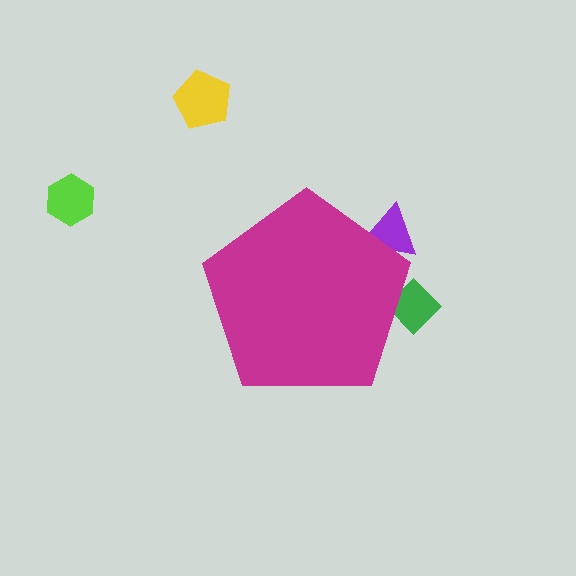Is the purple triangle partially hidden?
Yes, the purple triangle is partially hidden behind the magenta pentagon.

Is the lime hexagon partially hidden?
No, the lime hexagon is fully visible.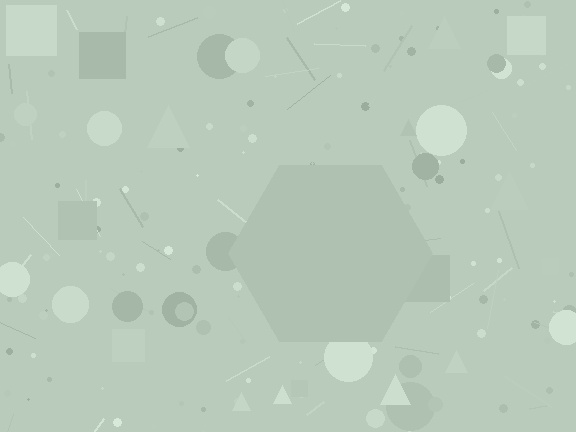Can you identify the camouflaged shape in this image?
The camouflaged shape is a hexagon.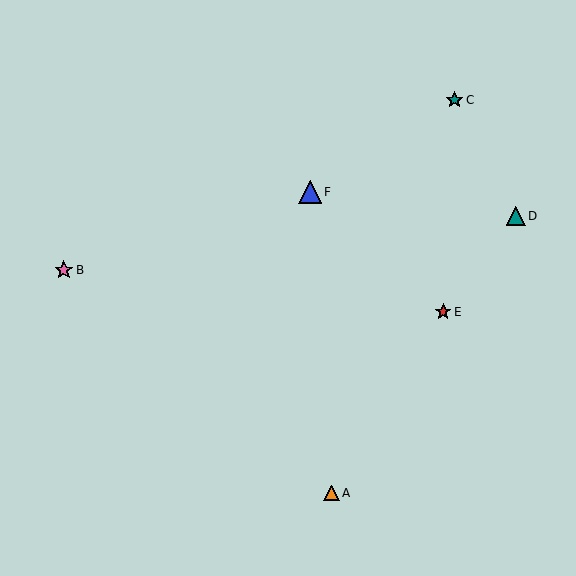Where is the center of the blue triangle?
The center of the blue triangle is at (310, 192).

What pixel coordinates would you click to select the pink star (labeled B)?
Click at (64, 270) to select the pink star B.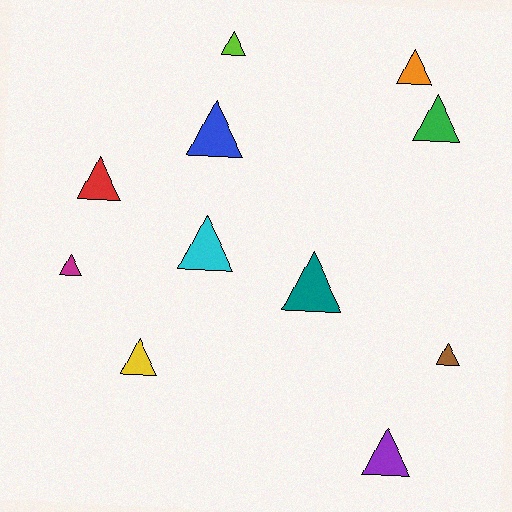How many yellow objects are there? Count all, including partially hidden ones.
There is 1 yellow object.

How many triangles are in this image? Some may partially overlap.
There are 11 triangles.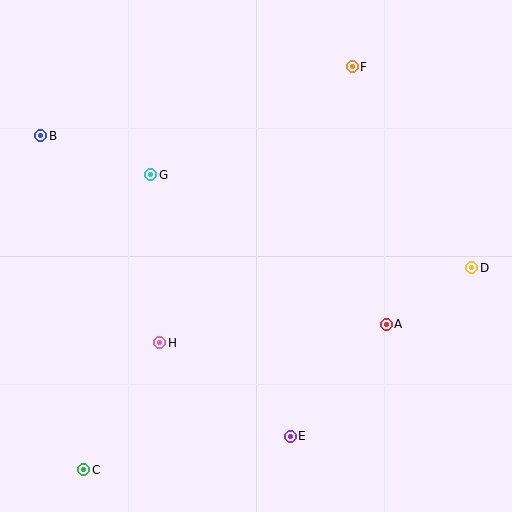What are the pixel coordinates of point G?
Point G is at (151, 175).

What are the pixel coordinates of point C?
Point C is at (84, 470).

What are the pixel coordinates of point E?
Point E is at (290, 436).